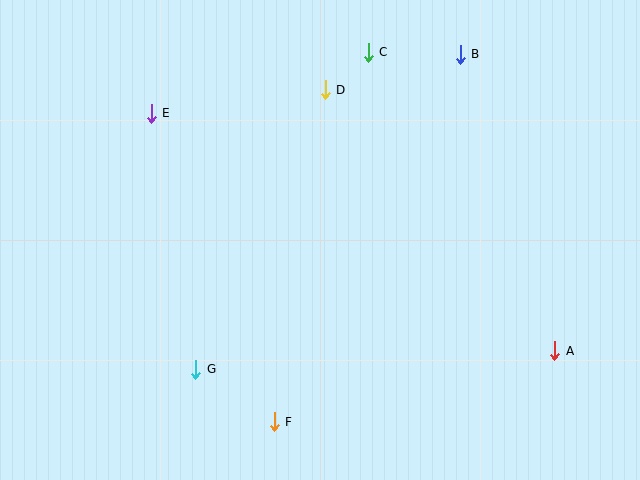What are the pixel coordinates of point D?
Point D is at (325, 90).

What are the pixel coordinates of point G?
Point G is at (196, 369).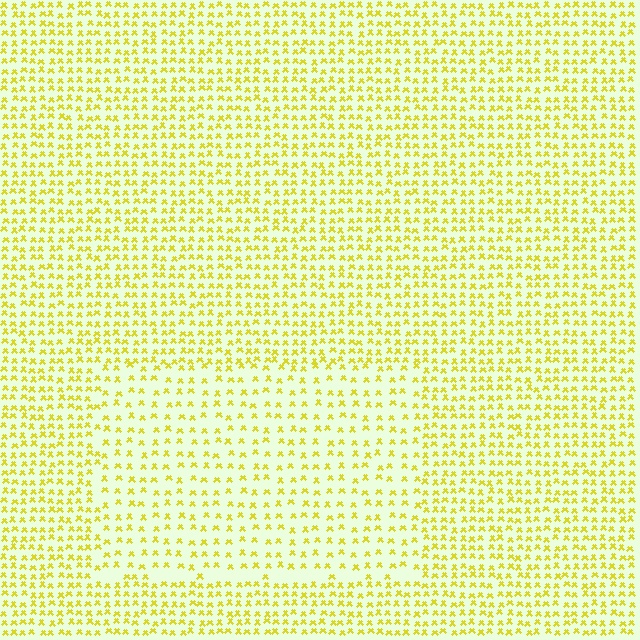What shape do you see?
I see a rectangle.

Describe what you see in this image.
The image contains small yellow elements arranged at two different densities. A rectangle-shaped region is visible where the elements are less densely packed than the surrounding area.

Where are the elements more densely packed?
The elements are more densely packed outside the rectangle boundary.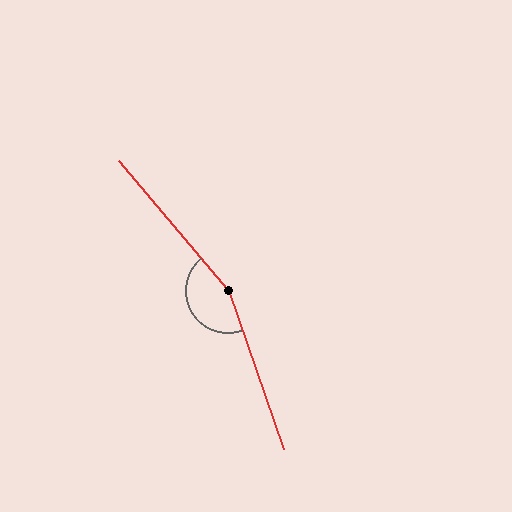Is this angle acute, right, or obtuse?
It is obtuse.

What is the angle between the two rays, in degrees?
Approximately 159 degrees.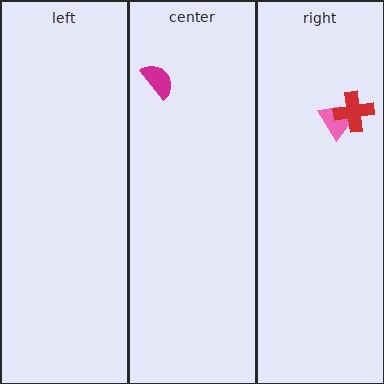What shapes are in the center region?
The magenta semicircle.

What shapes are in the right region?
The pink trapezoid, the red cross.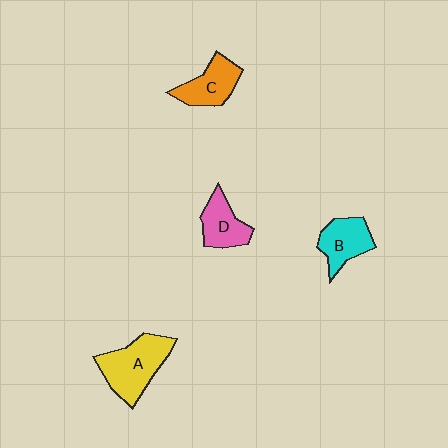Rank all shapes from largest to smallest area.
From largest to smallest: A (yellow), C (orange), B (cyan), D (pink).